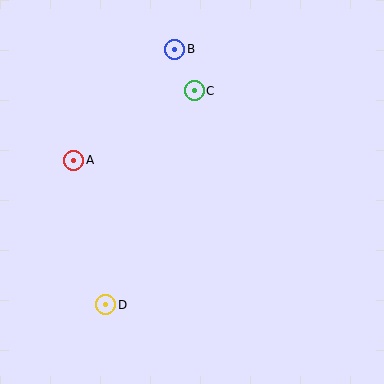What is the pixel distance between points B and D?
The distance between B and D is 265 pixels.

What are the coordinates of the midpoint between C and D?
The midpoint between C and D is at (150, 198).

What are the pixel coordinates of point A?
Point A is at (74, 160).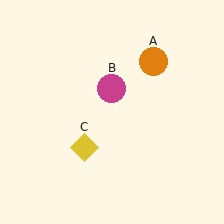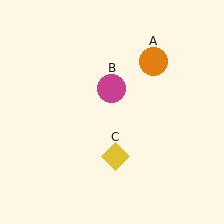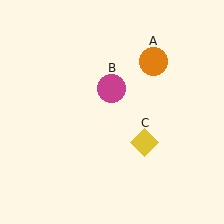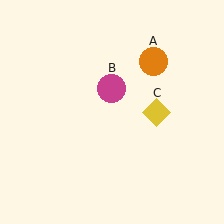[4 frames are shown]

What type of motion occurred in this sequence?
The yellow diamond (object C) rotated counterclockwise around the center of the scene.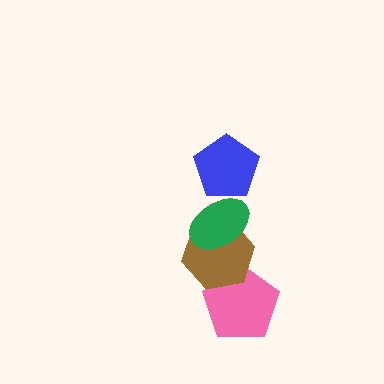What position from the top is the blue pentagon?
The blue pentagon is 1st from the top.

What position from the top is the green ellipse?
The green ellipse is 2nd from the top.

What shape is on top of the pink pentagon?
The brown hexagon is on top of the pink pentagon.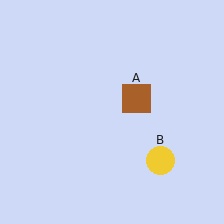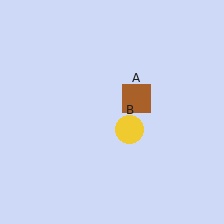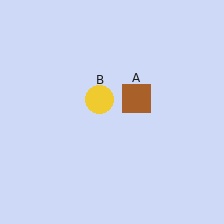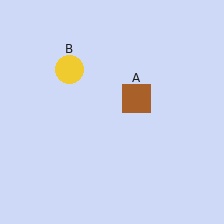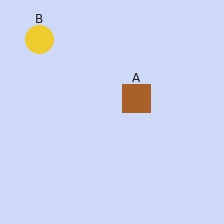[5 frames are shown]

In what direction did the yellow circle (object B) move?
The yellow circle (object B) moved up and to the left.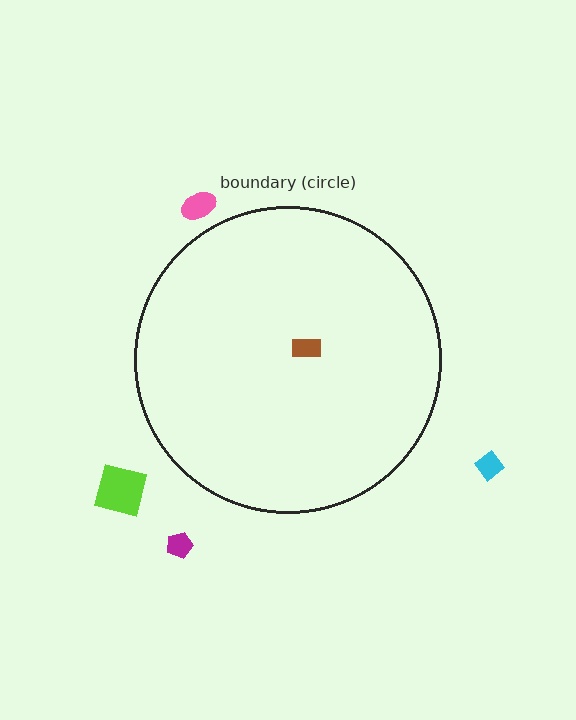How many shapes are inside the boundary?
1 inside, 4 outside.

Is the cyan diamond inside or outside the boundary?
Outside.